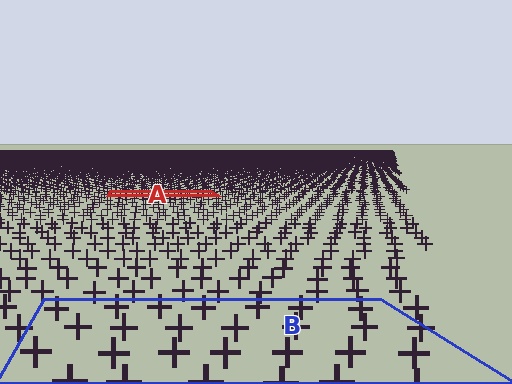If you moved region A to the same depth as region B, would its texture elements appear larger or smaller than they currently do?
They would appear larger. At a closer depth, the same texture elements are projected at a bigger on-screen size.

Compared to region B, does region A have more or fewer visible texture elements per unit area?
Region A has more texture elements per unit area — they are packed more densely because it is farther away.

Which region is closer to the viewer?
Region B is closer. The texture elements there are larger and more spread out.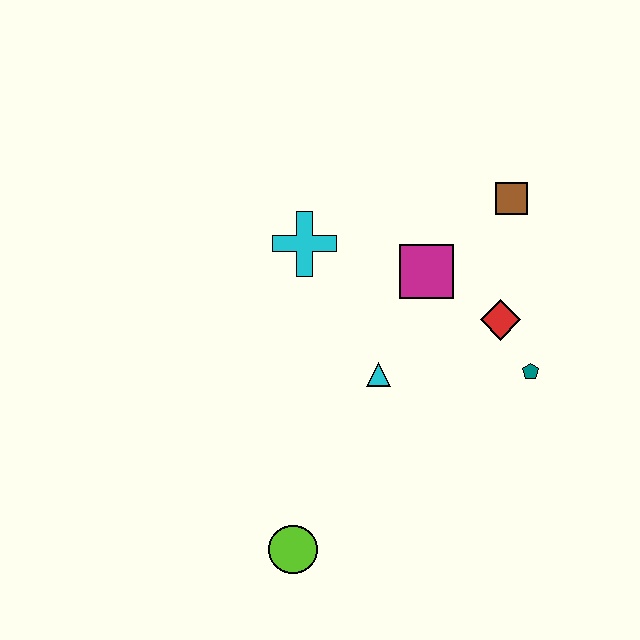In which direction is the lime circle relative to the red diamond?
The lime circle is below the red diamond.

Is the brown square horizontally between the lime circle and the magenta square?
No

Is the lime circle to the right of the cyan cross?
No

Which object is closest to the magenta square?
The red diamond is closest to the magenta square.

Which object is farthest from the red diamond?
The lime circle is farthest from the red diamond.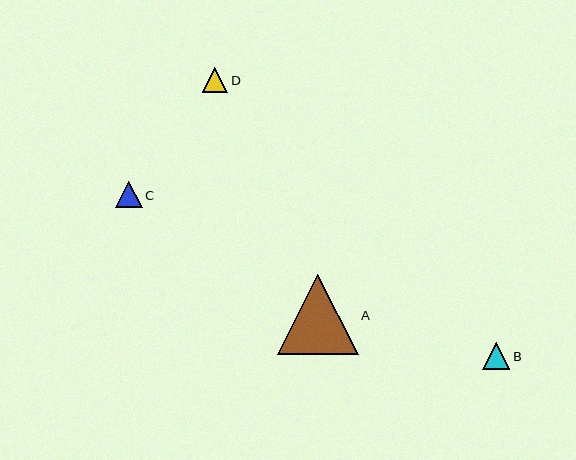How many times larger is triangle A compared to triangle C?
Triangle A is approximately 3.0 times the size of triangle C.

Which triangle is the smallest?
Triangle D is the smallest with a size of approximately 25 pixels.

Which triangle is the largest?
Triangle A is the largest with a size of approximately 80 pixels.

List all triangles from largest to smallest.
From largest to smallest: A, B, C, D.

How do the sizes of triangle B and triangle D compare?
Triangle B and triangle D are approximately the same size.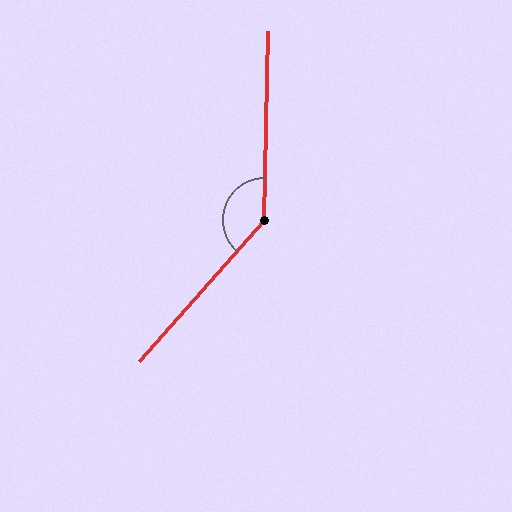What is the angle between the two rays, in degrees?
Approximately 140 degrees.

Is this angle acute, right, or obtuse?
It is obtuse.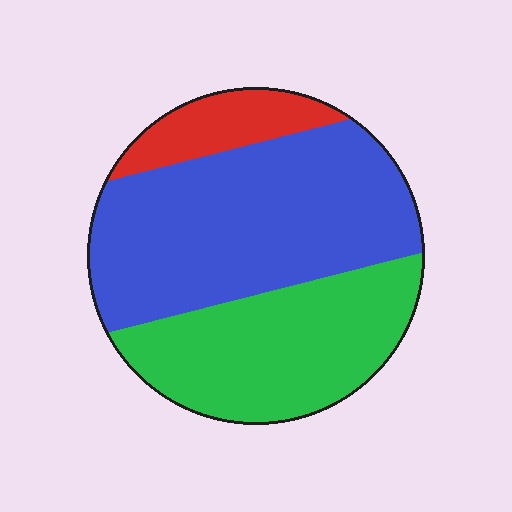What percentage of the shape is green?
Green covers 36% of the shape.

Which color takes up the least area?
Red, at roughly 10%.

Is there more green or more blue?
Blue.